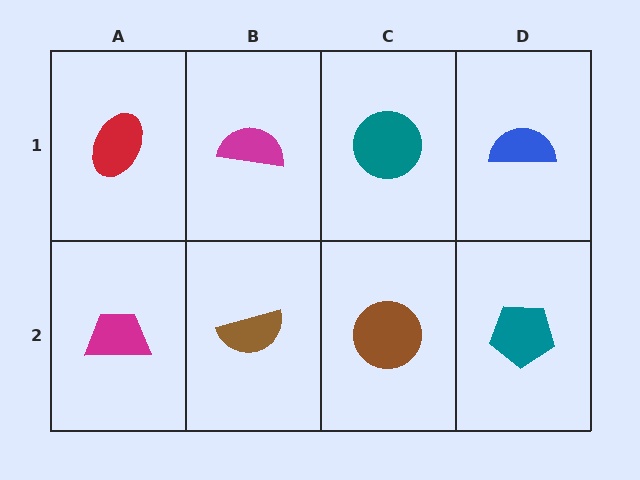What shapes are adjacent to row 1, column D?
A teal pentagon (row 2, column D), a teal circle (row 1, column C).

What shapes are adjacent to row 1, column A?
A magenta trapezoid (row 2, column A), a magenta semicircle (row 1, column B).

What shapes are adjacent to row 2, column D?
A blue semicircle (row 1, column D), a brown circle (row 2, column C).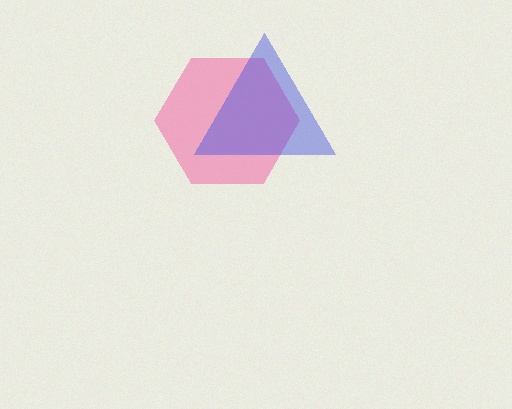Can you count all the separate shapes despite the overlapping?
Yes, there are 2 separate shapes.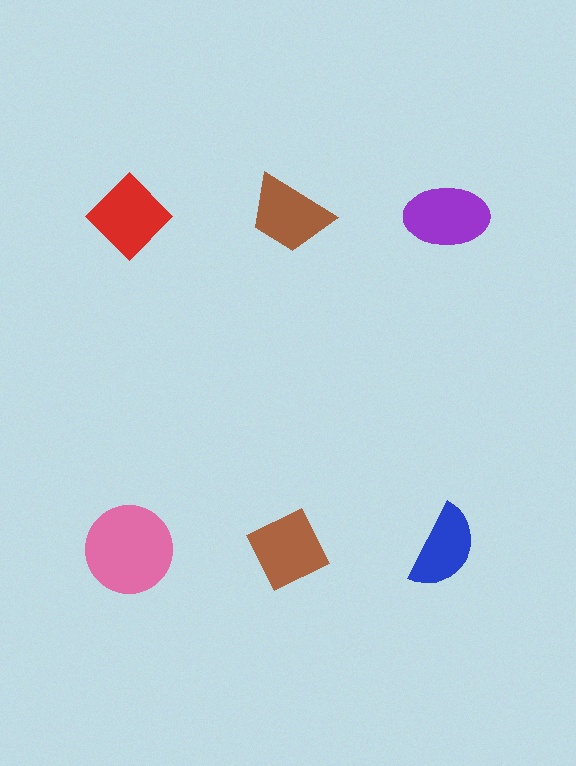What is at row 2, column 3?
A blue semicircle.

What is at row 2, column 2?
A brown diamond.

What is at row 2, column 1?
A pink circle.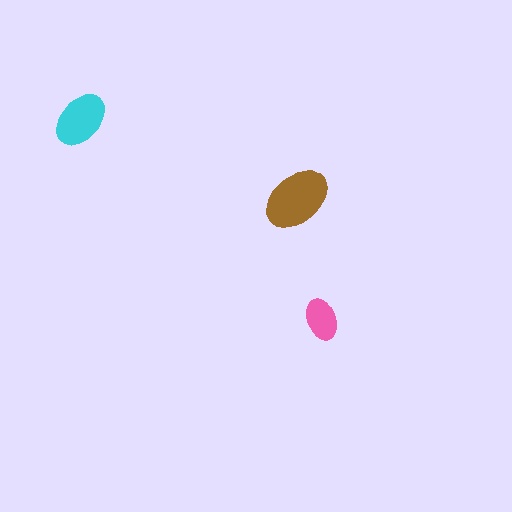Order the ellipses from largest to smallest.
the brown one, the cyan one, the pink one.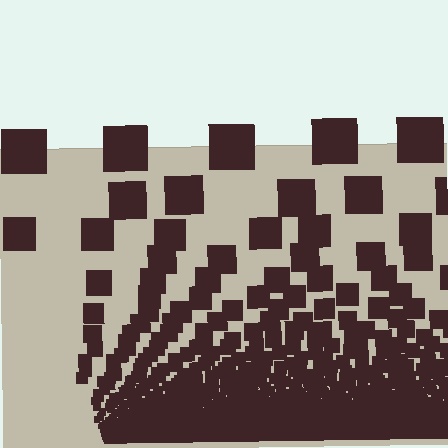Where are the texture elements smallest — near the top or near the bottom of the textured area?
Near the bottom.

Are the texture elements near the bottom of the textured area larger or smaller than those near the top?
Smaller. The gradient is inverted — elements near the bottom are smaller and denser.